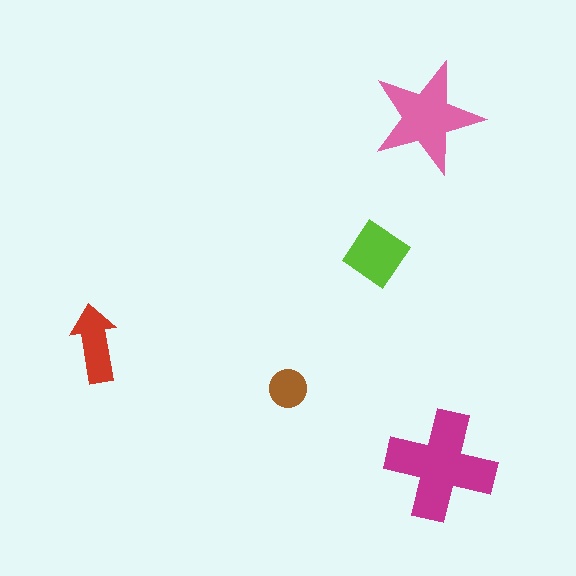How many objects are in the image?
There are 5 objects in the image.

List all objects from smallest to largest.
The brown circle, the red arrow, the lime diamond, the pink star, the magenta cross.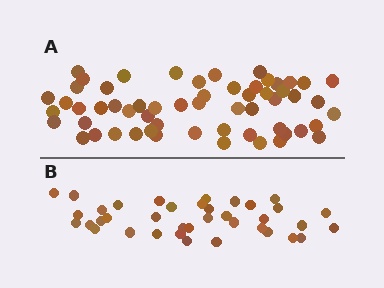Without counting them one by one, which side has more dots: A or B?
Region A (the top region) has more dots.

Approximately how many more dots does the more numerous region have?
Region A has approximately 20 more dots than region B.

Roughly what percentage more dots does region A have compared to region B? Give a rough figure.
About 55% more.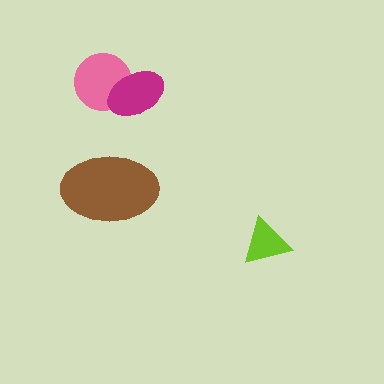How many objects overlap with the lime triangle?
0 objects overlap with the lime triangle.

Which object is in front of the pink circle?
The magenta ellipse is in front of the pink circle.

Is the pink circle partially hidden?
Yes, it is partially covered by another shape.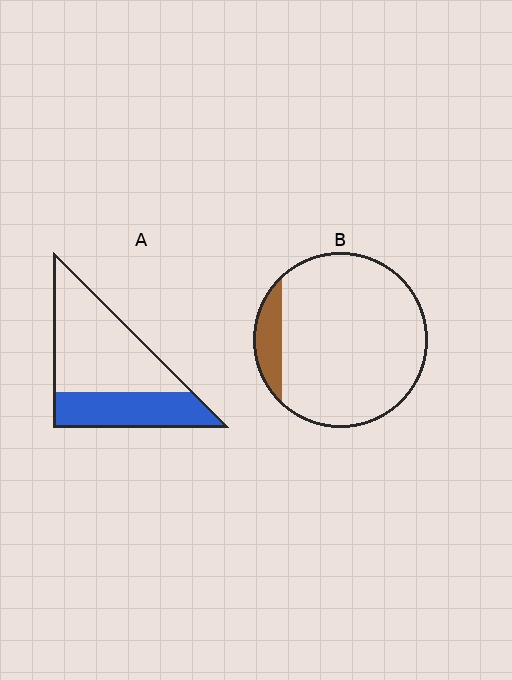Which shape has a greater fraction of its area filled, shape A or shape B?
Shape A.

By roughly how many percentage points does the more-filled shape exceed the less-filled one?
By roughly 25 percentage points (A over B).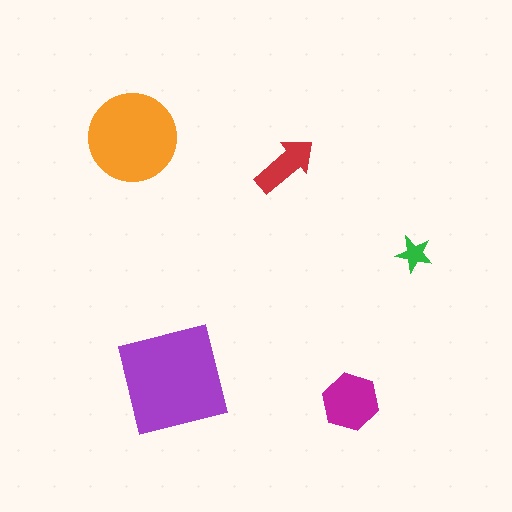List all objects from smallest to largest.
The green star, the red arrow, the magenta hexagon, the orange circle, the purple square.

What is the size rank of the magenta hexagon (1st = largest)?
3rd.